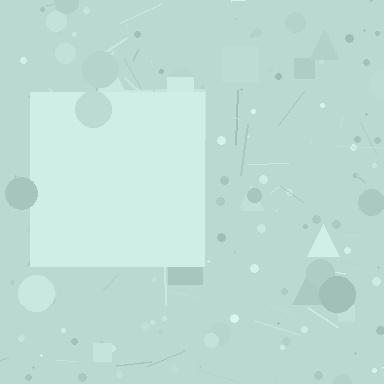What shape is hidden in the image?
A square is hidden in the image.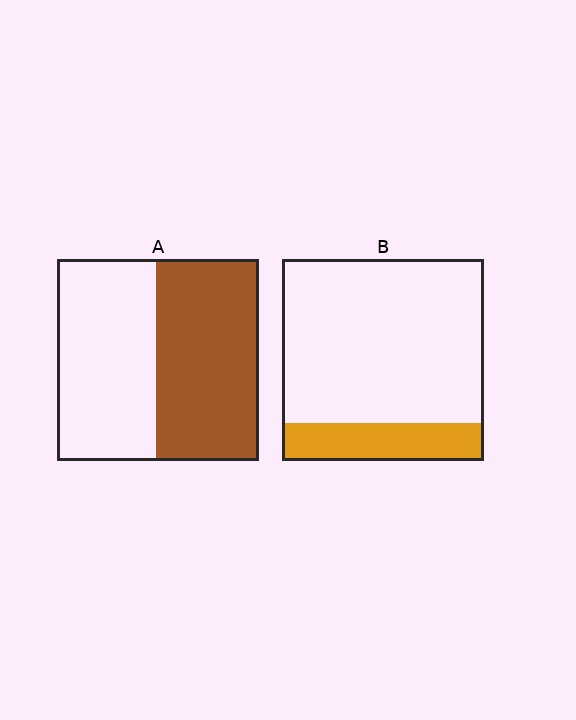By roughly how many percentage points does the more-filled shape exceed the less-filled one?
By roughly 30 percentage points (A over B).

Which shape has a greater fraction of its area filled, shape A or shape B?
Shape A.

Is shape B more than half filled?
No.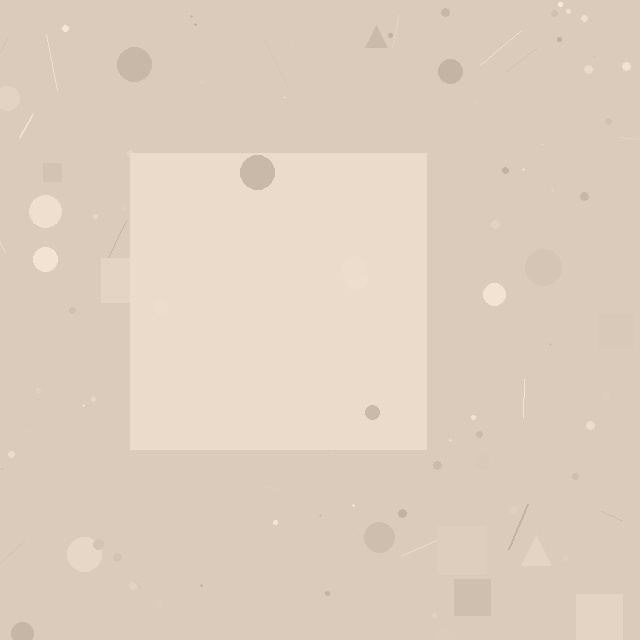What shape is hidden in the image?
A square is hidden in the image.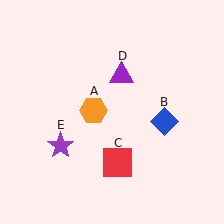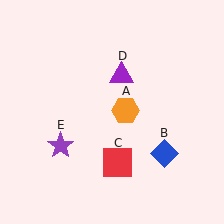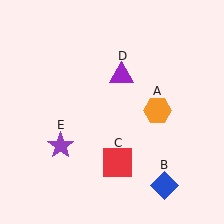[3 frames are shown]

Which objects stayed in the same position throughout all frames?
Red square (object C) and purple triangle (object D) and purple star (object E) remained stationary.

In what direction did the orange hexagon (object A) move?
The orange hexagon (object A) moved right.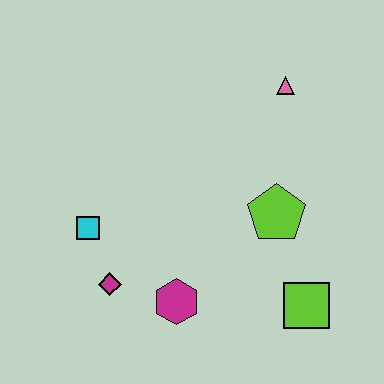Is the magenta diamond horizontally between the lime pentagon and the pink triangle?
No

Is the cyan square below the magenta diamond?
No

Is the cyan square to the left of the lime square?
Yes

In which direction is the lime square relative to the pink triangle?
The lime square is below the pink triangle.